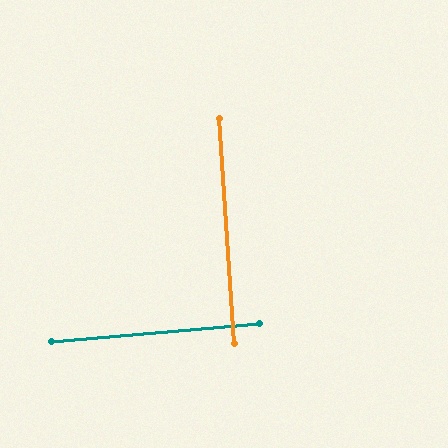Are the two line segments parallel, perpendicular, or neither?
Perpendicular — they meet at approximately 89°.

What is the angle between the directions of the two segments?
Approximately 89 degrees.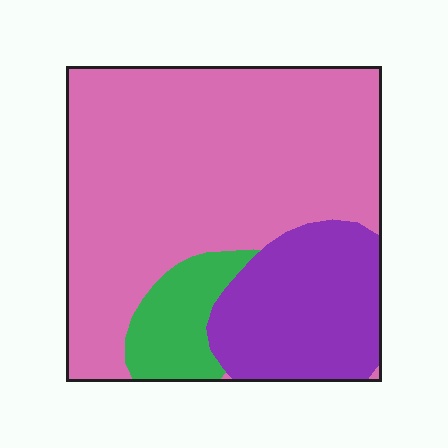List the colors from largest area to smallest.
From largest to smallest: pink, purple, green.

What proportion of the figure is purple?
Purple covers around 25% of the figure.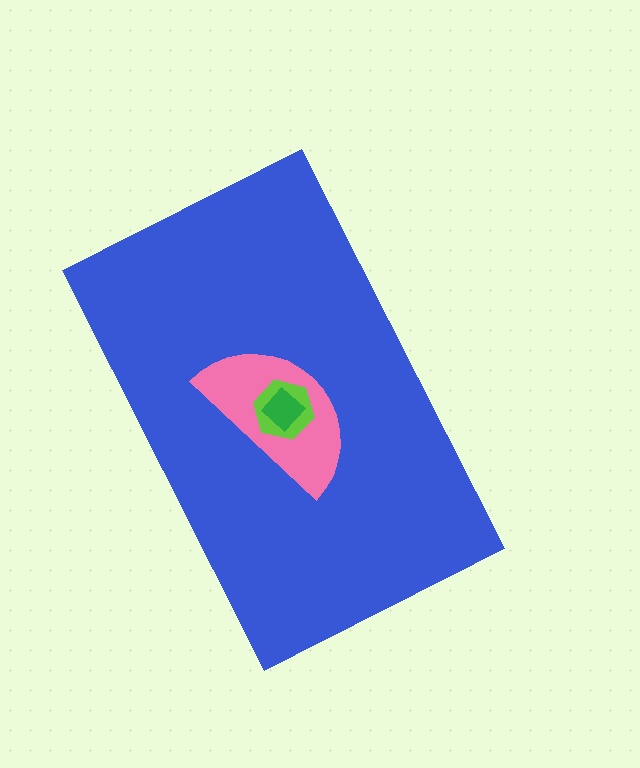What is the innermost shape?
The green diamond.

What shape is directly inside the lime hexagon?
The green diamond.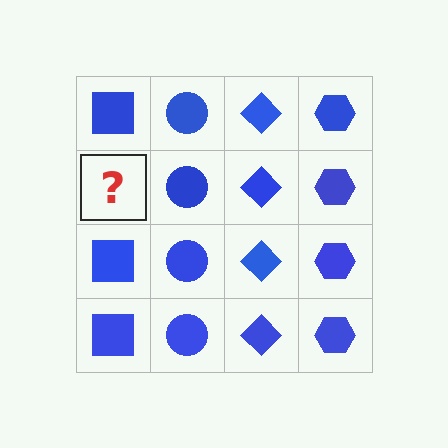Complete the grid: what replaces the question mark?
The question mark should be replaced with a blue square.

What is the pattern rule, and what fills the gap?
The rule is that each column has a consistent shape. The gap should be filled with a blue square.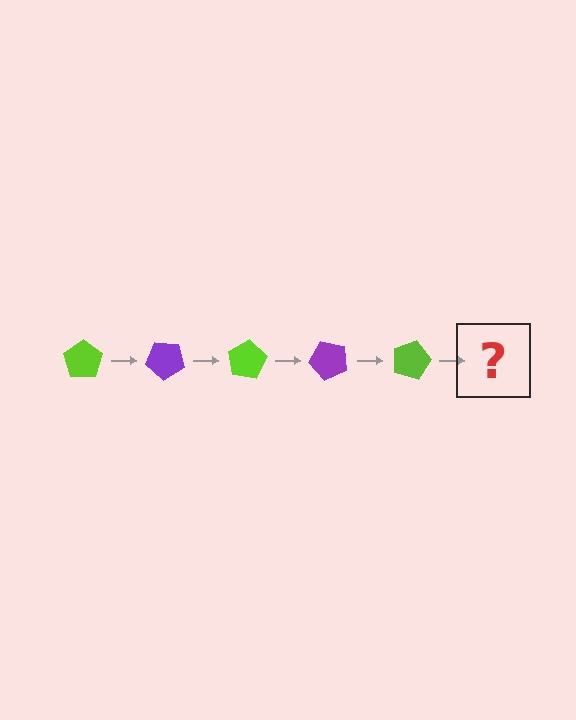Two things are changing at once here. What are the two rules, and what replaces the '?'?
The two rules are that it rotates 40 degrees each step and the color cycles through lime and purple. The '?' should be a purple pentagon, rotated 200 degrees from the start.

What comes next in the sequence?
The next element should be a purple pentagon, rotated 200 degrees from the start.